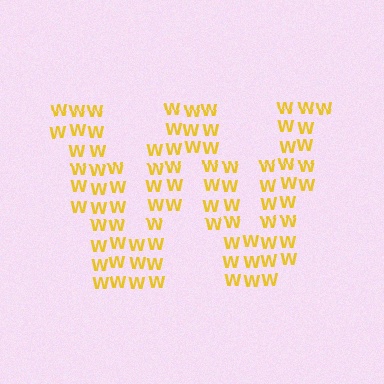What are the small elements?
The small elements are letter W's.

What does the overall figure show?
The overall figure shows the letter W.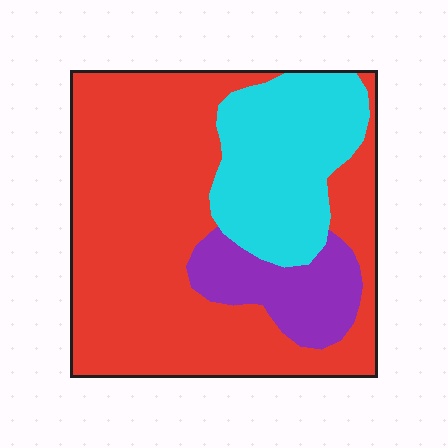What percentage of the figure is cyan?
Cyan takes up about one quarter (1/4) of the figure.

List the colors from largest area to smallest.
From largest to smallest: red, cyan, purple.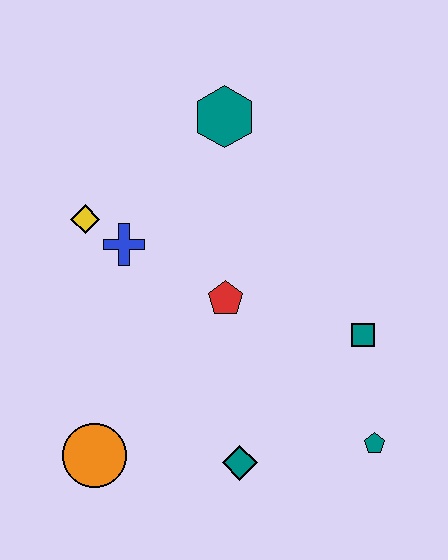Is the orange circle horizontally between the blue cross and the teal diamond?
No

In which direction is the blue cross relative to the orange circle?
The blue cross is above the orange circle.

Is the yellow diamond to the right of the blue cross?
No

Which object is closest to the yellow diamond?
The blue cross is closest to the yellow diamond.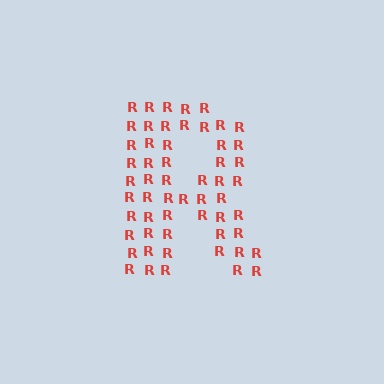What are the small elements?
The small elements are letter R's.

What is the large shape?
The large shape is the letter R.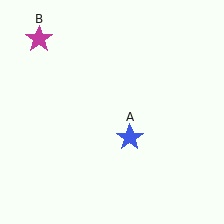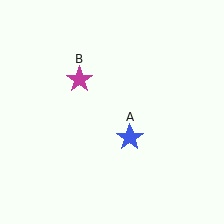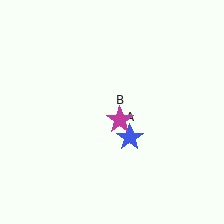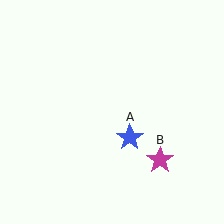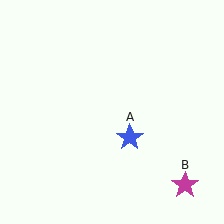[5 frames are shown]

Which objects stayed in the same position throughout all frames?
Blue star (object A) remained stationary.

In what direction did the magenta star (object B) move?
The magenta star (object B) moved down and to the right.